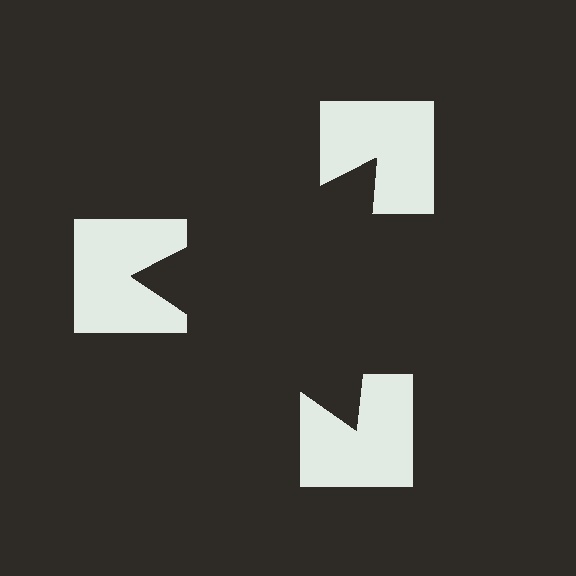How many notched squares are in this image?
There are 3 — one at each vertex of the illusory triangle.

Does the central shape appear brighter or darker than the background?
It typically appears slightly darker than the background, even though no actual brightness change is drawn.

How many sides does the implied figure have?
3 sides.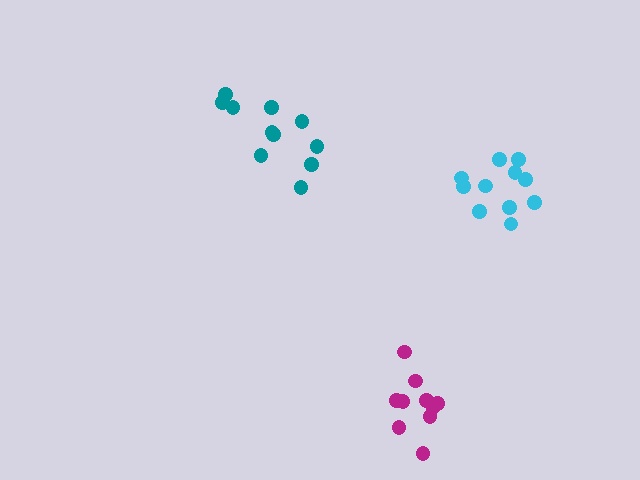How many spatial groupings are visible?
There are 3 spatial groupings.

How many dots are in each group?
Group 1: 10 dots, Group 2: 11 dots, Group 3: 11 dots (32 total).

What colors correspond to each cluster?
The clusters are colored: magenta, teal, cyan.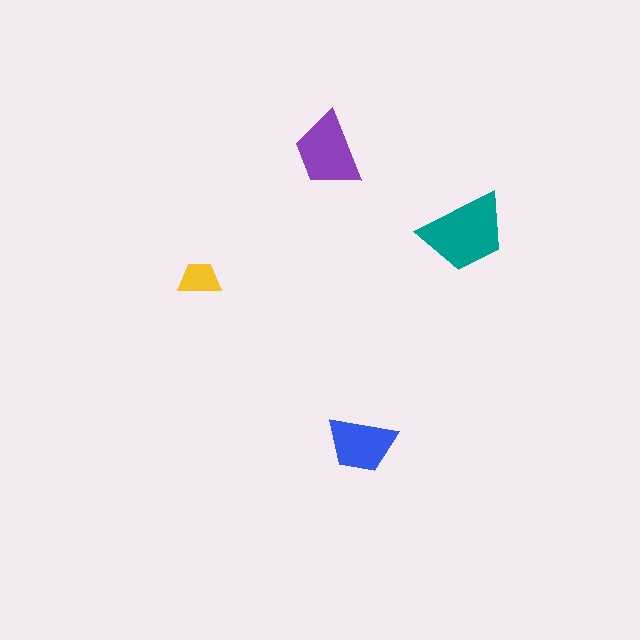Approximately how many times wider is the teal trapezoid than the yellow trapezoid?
About 2 times wider.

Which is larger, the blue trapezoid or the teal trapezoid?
The teal one.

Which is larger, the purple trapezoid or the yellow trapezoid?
The purple one.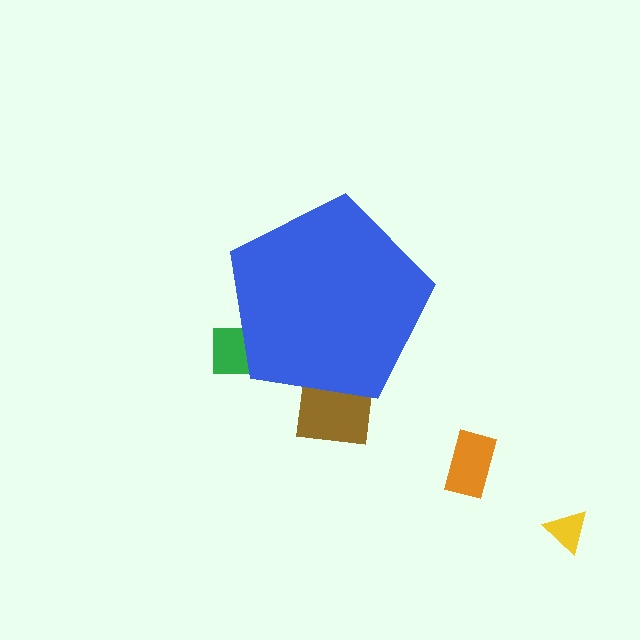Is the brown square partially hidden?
Yes, the brown square is partially hidden behind the blue pentagon.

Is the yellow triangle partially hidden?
No, the yellow triangle is fully visible.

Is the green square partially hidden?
Yes, the green square is partially hidden behind the blue pentagon.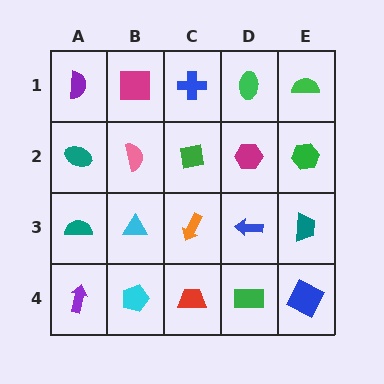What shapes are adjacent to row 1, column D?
A magenta hexagon (row 2, column D), a blue cross (row 1, column C), a green semicircle (row 1, column E).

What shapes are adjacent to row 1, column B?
A pink semicircle (row 2, column B), a purple semicircle (row 1, column A), a blue cross (row 1, column C).